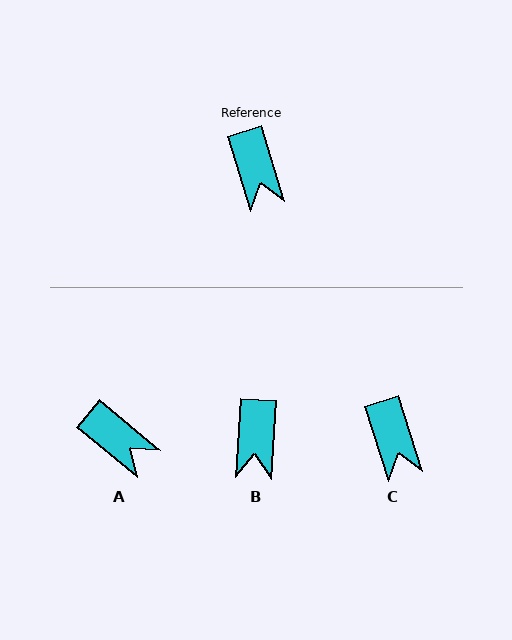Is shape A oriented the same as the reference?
No, it is off by about 33 degrees.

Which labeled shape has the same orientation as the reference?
C.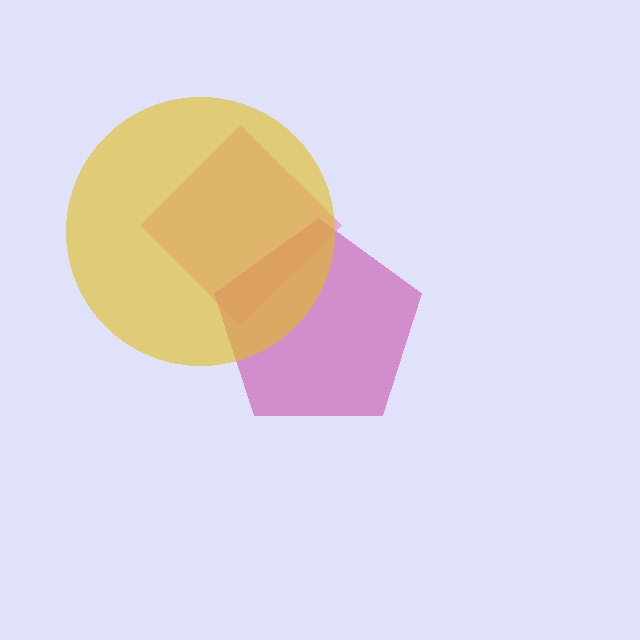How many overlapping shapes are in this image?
There are 3 overlapping shapes in the image.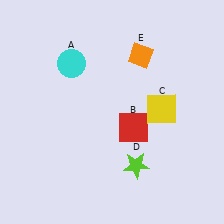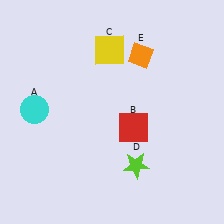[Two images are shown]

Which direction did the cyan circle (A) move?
The cyan circle (A) moved down.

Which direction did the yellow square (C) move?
The yellow square (C) moved up.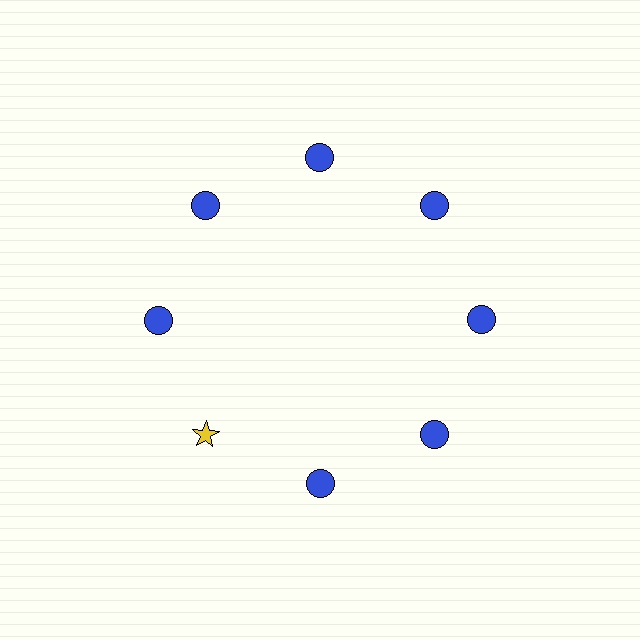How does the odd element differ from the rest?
It differs in both color (yellow instead of blue) and shape (star instead of circle).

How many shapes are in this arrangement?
There are 8 shapes arranged in a ring pattern.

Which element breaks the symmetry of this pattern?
The yellow star at roughly the 8 o'clock position breaks the symmetry. All other shapes are blue circles.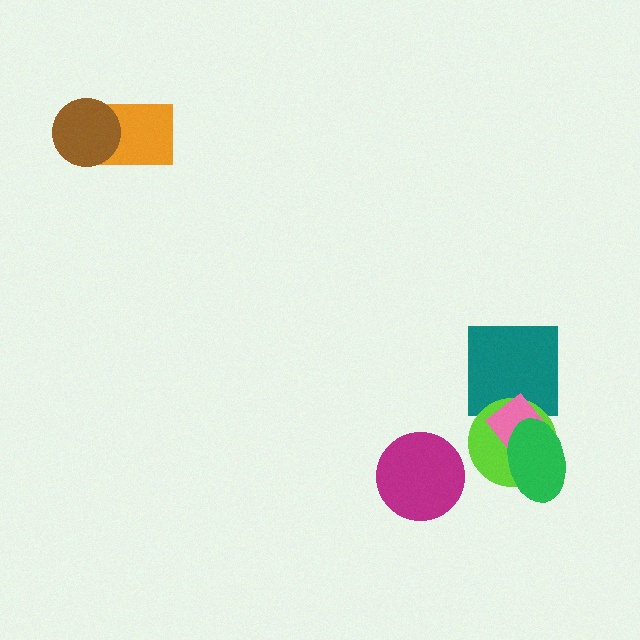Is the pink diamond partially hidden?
Yes, it is partially covered by another shape.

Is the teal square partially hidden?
Yes, it is partially covered by another shape.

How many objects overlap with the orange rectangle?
1 object overlaps with the orange rectangle.